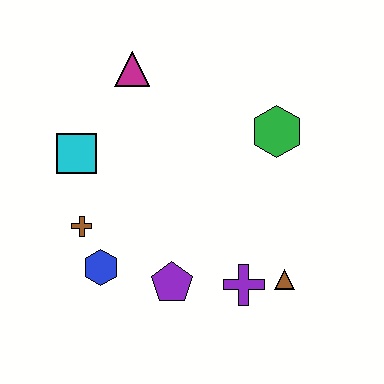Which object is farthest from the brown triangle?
The magenta triangle is farthest from the brown triangle.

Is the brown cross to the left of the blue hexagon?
Yes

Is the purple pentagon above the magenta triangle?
No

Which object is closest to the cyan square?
The brown cross is closest to the cyan square.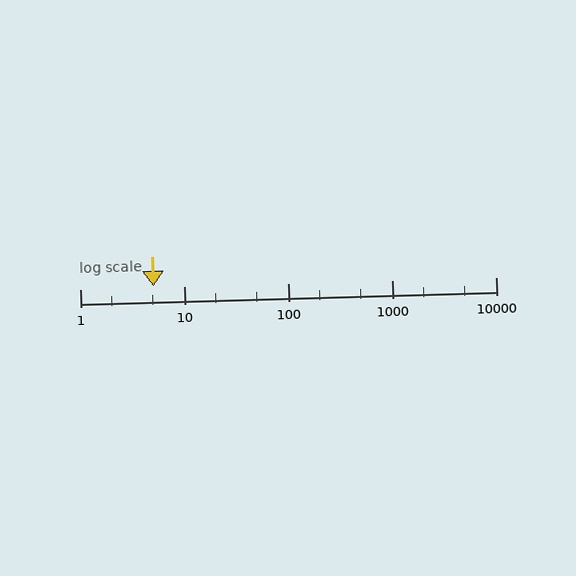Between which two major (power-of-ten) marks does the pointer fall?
The pointer is between 1 and 10.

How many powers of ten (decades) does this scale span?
The scale spans 4 decades, from 1 to 10000.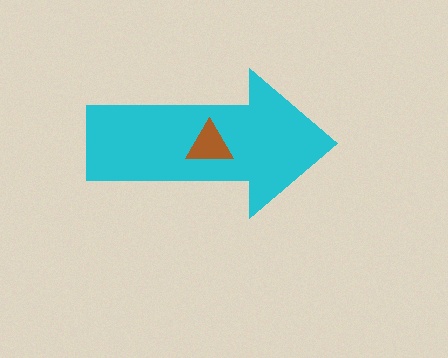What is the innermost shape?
The brown triangle.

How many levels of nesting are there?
2.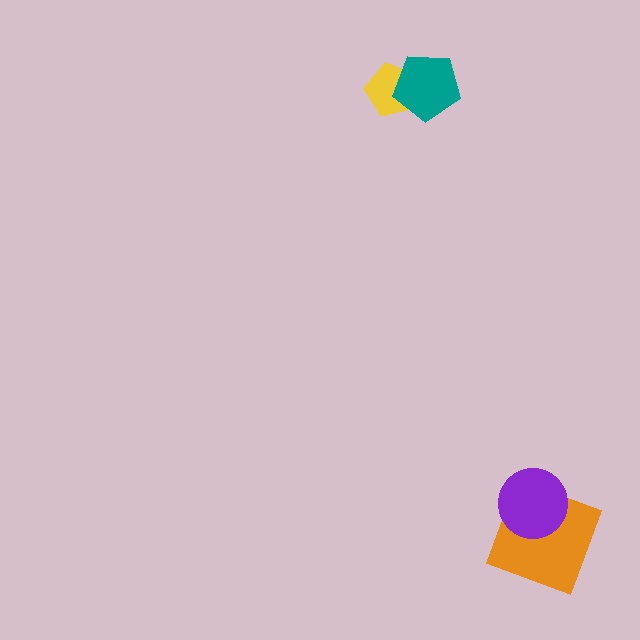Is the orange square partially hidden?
Yes, it is partially covered by another shape.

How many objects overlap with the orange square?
1 object overlaps with the orange square.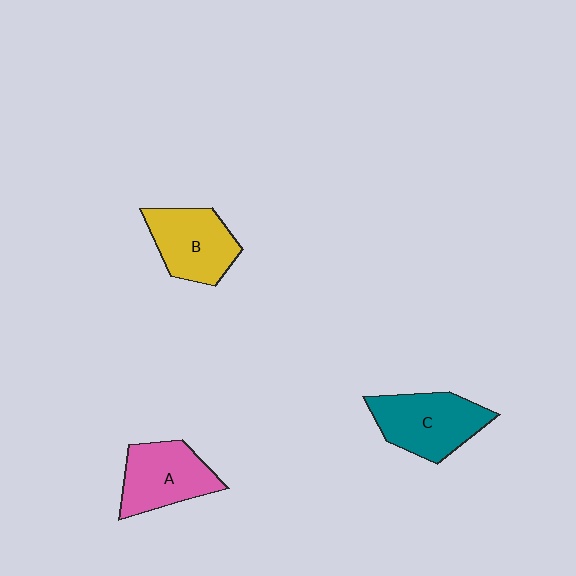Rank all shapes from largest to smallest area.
From largest to smallest: C (teal), A (pink), B (yellow).